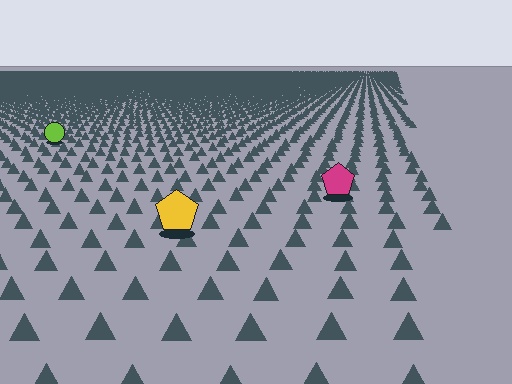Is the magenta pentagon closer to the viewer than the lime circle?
Yes. The magenta pentagon is closer — you can tell from the texture gradient: the ground texture is coarser near it.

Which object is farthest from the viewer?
The lime circle is farthest from the viewer. It appears smaller and the ground texture around it is denser.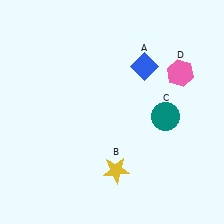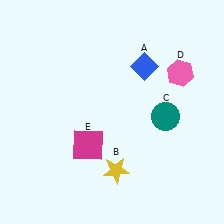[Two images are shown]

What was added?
A magenta square (E) was added in Image 2.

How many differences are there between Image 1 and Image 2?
There is 1 difference between the two images.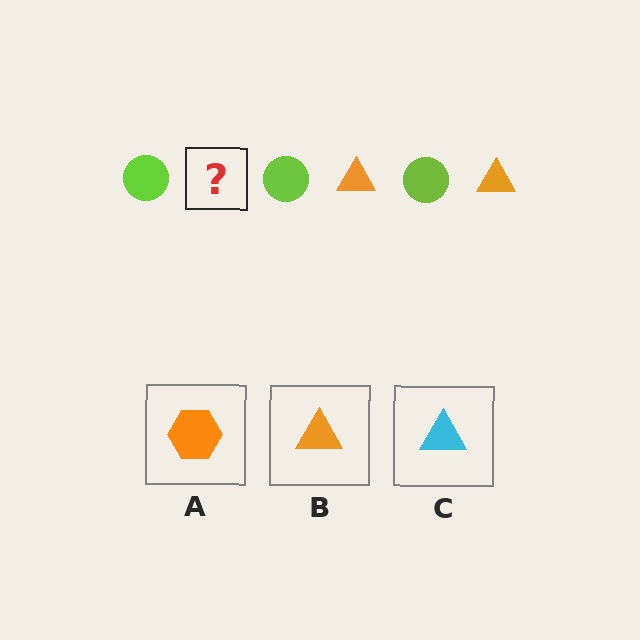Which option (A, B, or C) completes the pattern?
B.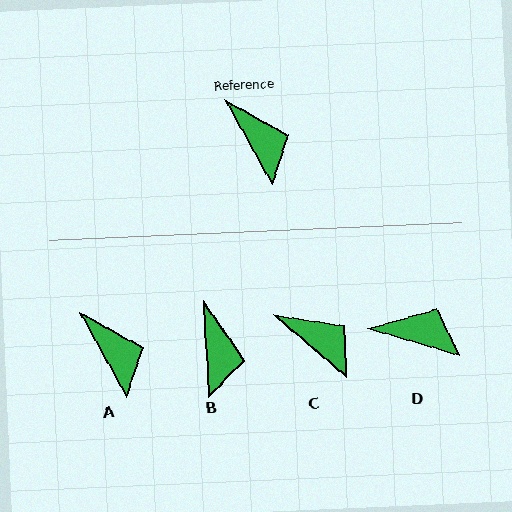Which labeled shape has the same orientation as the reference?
A.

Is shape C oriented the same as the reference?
No, it is off by about 20 degrees.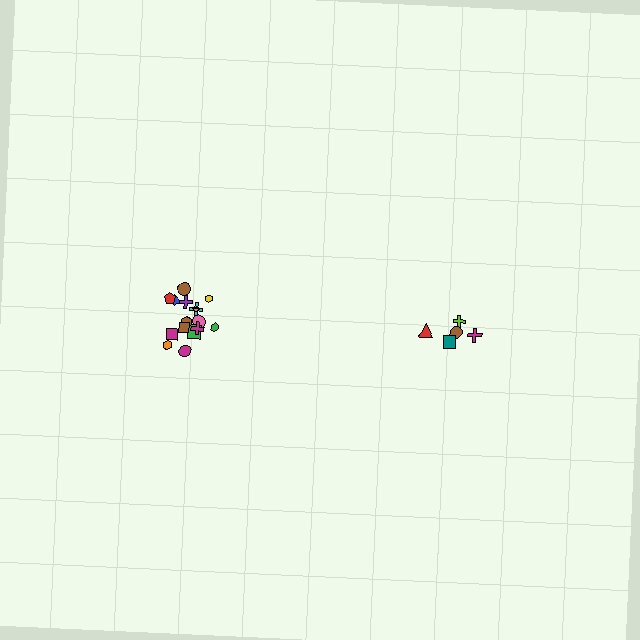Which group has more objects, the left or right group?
The left group.